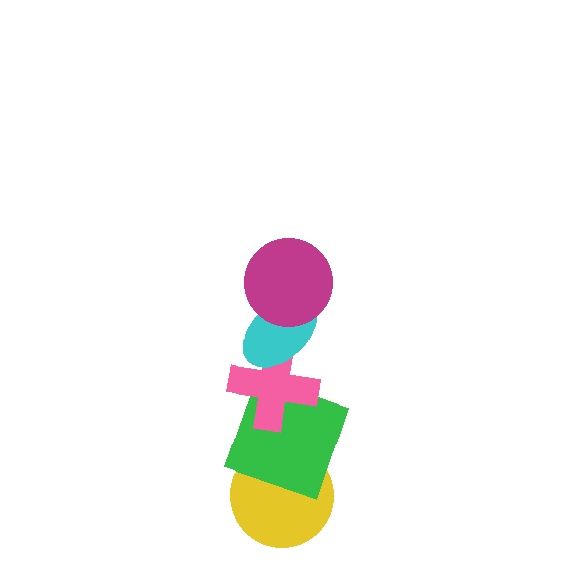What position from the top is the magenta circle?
The magenta circle is 1st from the top.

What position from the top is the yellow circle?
The yellow circle is 5th from the top.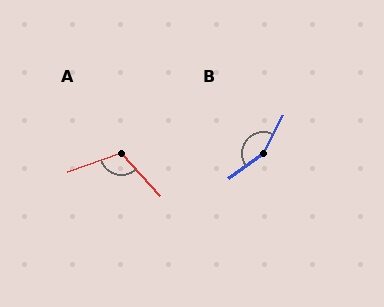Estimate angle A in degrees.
Approximately 113 degrees.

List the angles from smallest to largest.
A (113°), B (152°).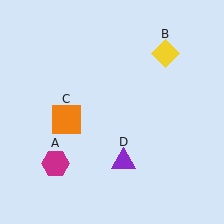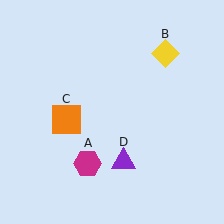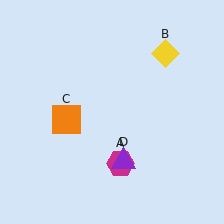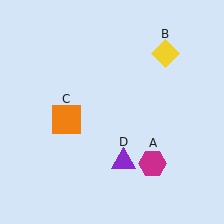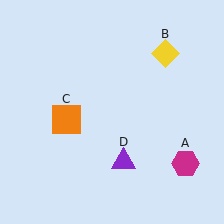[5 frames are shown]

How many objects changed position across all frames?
1 object changed position: magenta hexagon (object A).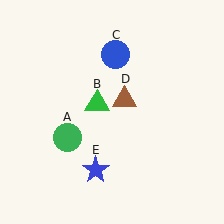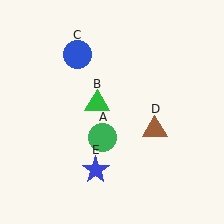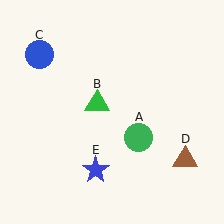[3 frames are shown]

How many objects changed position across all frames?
3 objects changed position: green circle (object A), blue circle (object C), brown triangle (object D).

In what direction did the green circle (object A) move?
The green circle (object A) moved right.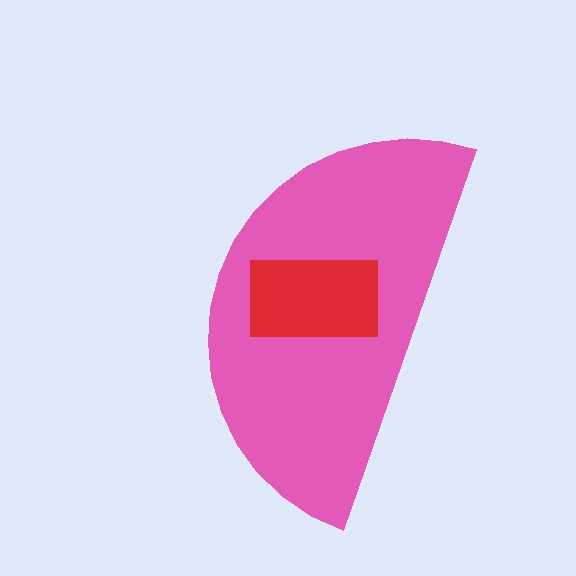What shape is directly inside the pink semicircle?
The red rectangle.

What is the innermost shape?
The red rectangle.